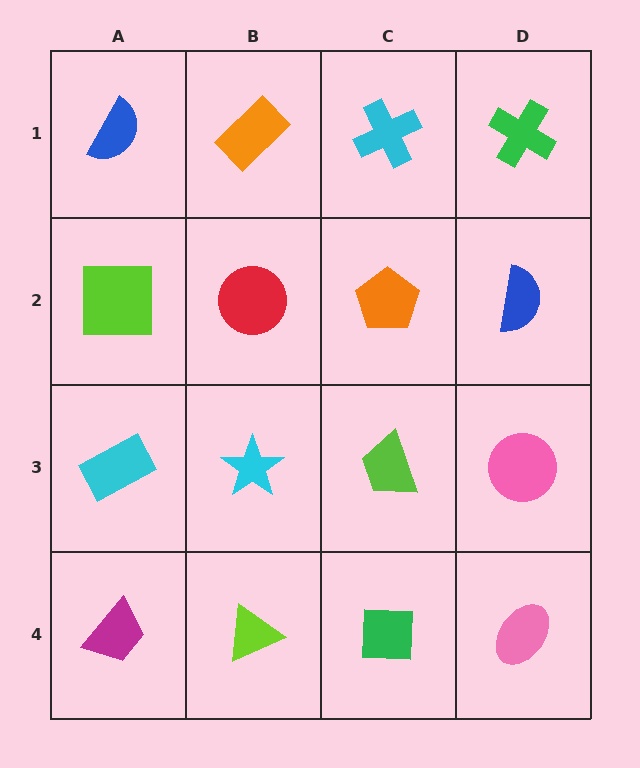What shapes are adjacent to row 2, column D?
A green cross (row 1, column D), a pink circle (row 3, column D), an orange pentagon (row 2, column C).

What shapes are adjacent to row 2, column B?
An orange rectangle (row 1, column B), a cyan star (row 3, column B), a lime square (row 2, column A), an orange pentagon (row 2, column C).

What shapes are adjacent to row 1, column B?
A red circle (row 2, column B), a blue semicircle (row 1, column A), a cyan cross (row 1, column C).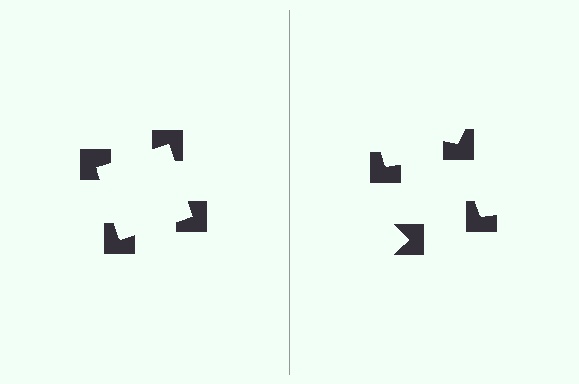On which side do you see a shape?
An illusory square appears on the left side. On the right side the wedge cuts are rotated, so no coherent shape forms.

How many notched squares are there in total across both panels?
8 — 4 on each side.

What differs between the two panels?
The notched squares are positioned identically on both sides; only the wedge orientations differ. On the left they align to a square; on the right they are misaligned.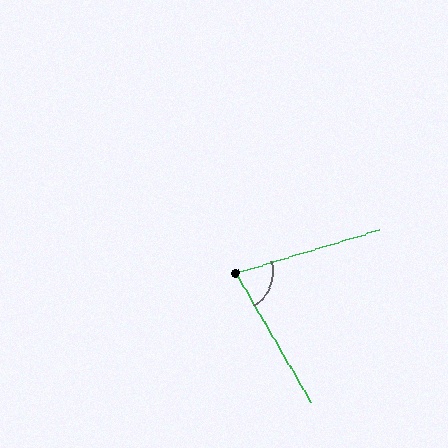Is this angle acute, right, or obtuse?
It is acute.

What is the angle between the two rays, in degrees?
Approximately 77 degrees.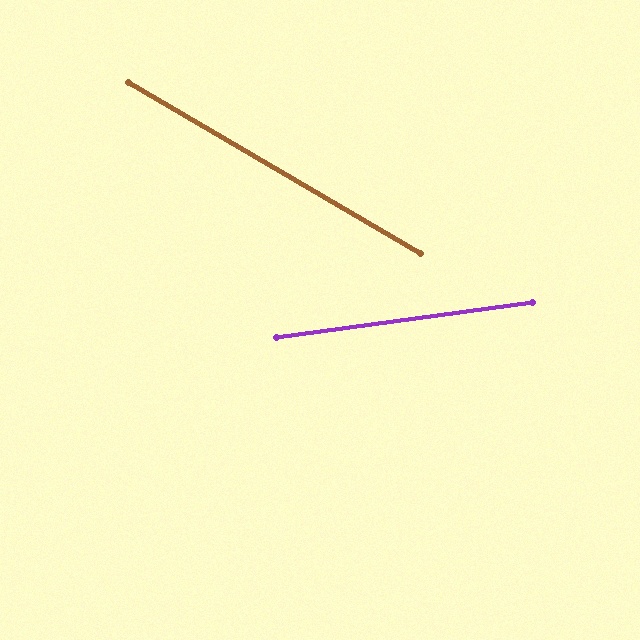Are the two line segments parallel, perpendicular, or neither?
Neither parallel nor perpendicular — they differ by about 38°.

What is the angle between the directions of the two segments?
Approximately 38 degrees.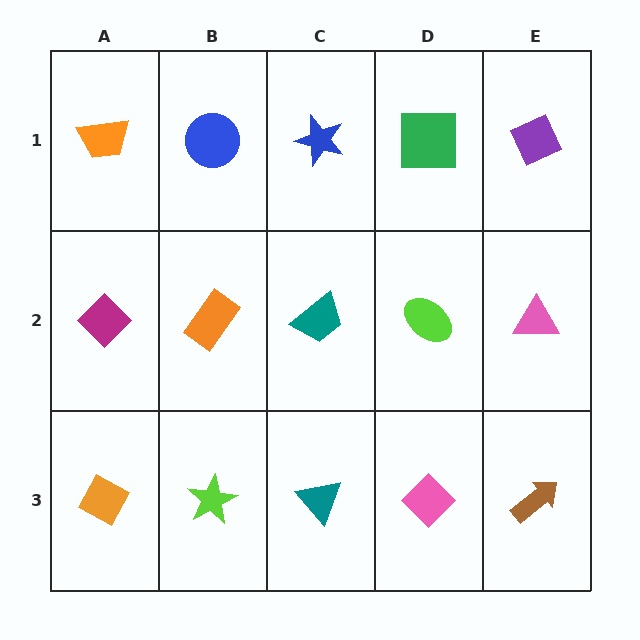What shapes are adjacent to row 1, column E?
A pink triangle (row 2, column E), a green square (row 1, column D).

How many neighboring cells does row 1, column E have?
2.